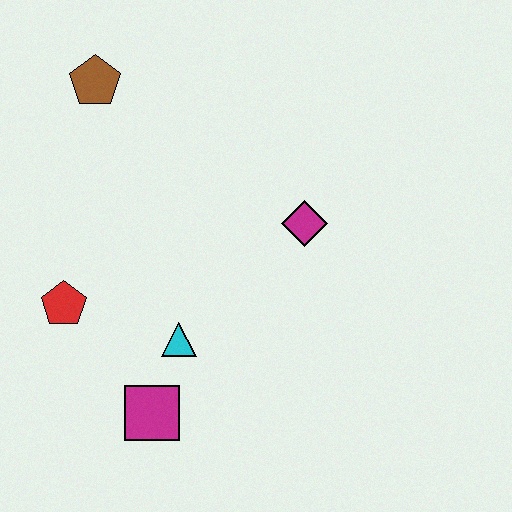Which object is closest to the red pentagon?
The cyan triangle is closest to the red pentagon.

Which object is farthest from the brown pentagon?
The magenta square is farthest from the brown pentagon.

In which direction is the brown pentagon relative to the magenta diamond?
The brown pentagon is to the left of the magenta diamond.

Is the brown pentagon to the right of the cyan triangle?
No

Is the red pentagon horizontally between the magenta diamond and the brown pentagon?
No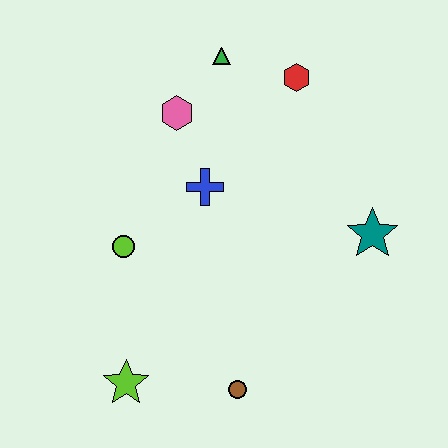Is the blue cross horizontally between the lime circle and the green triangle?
Yes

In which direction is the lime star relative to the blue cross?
The lime star is below the blue cross.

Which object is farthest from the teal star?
The lime star is farthest from the teal star.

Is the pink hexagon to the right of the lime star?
Yes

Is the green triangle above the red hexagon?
Yes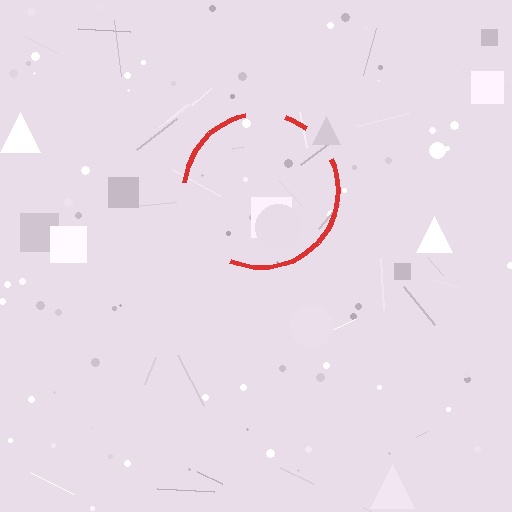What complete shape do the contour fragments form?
The contour fragments form a circle.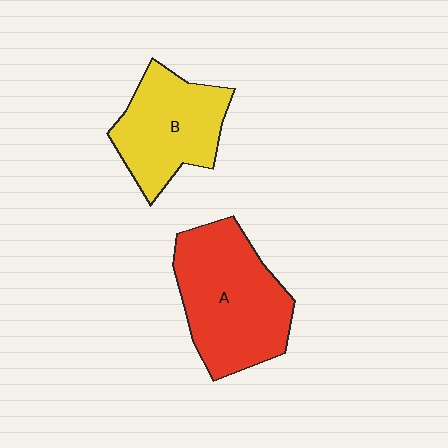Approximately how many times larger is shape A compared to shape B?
Approximately 1.3 times.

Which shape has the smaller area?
Shape B (yellow).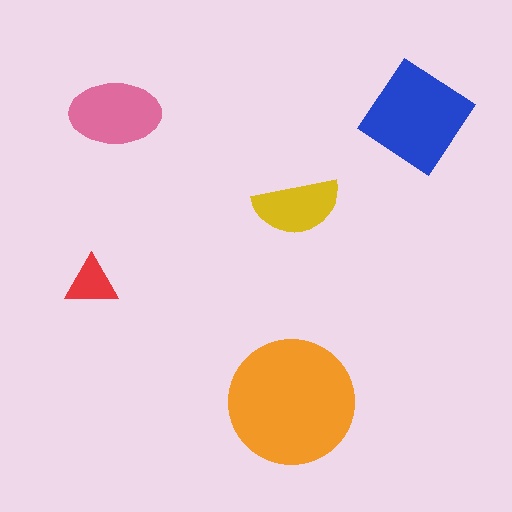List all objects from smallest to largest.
The red triangle, the yellow semicircle, the pink ellipse, the blue diamond, the orange circle.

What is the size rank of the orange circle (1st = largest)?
1st.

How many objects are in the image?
There are 5 objects in the image.